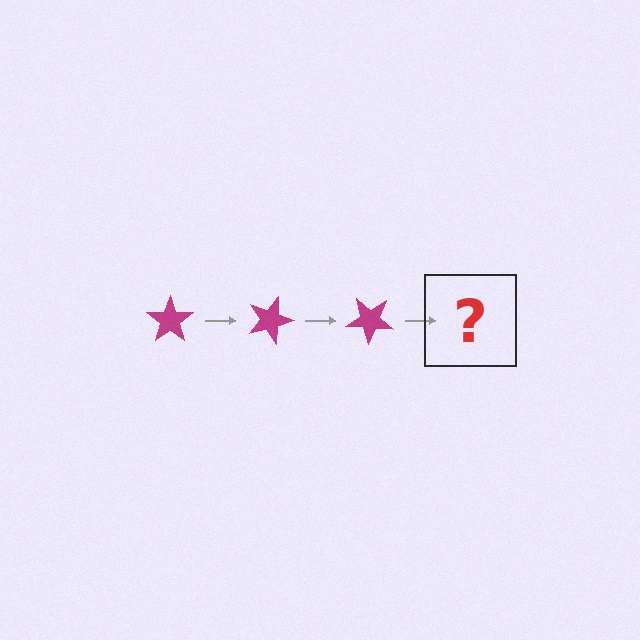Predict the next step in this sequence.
The next step is a magenta star rotated 60 degrees.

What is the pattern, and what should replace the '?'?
The pattern is that the star rotates 20 degrees each step. The '?' should be a magenta star rotated 60 degrees.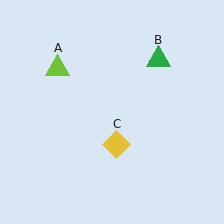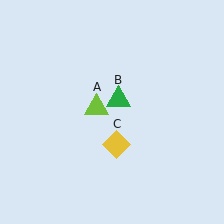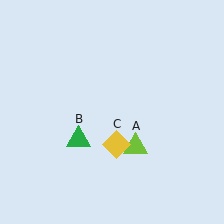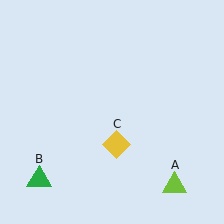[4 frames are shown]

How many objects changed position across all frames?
2 objects changed position: lime triangle (object A), green triangle (object B).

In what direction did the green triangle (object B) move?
The green triangle (object B) moved down and to the left.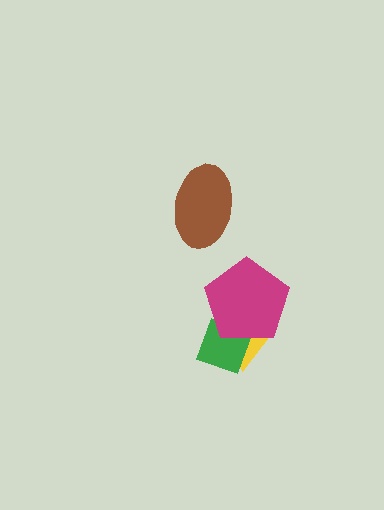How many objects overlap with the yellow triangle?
2 objects overlap with the yellow triangle.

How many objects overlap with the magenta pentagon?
2 objects overlap with the magenta pentagon.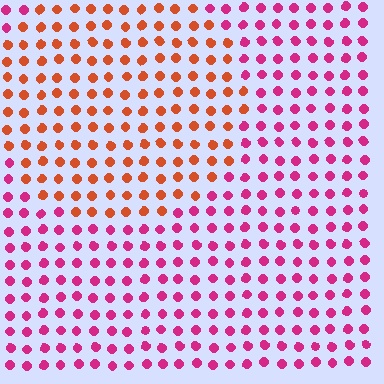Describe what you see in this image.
The image is filled with small magenta elements in a uniform arrangement. A circle-shaped region is visible where the elements are tinted to a slightly different hue, forming a subtle color boundary.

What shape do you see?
I see a circle.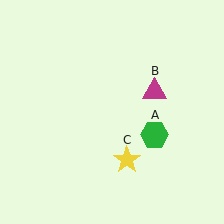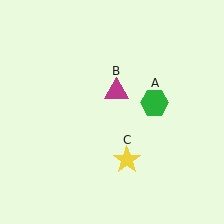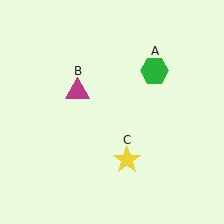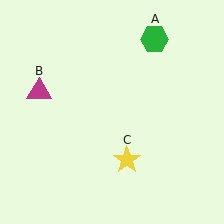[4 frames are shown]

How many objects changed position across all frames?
2 objects changed position: green hexagon (object A), magenta triangle (object B).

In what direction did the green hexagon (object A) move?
The green hexagon (object A) moved up.